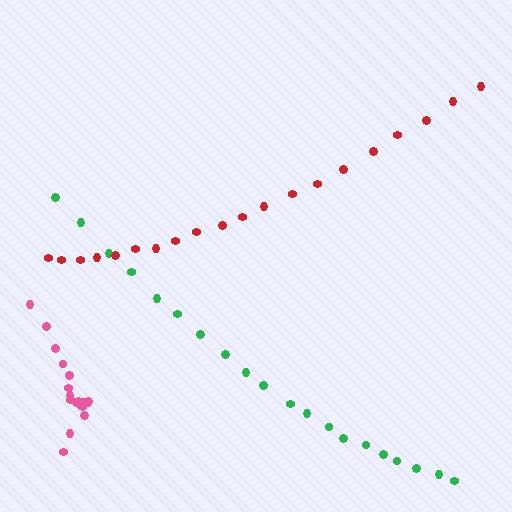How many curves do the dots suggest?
There are 3 distinct paths.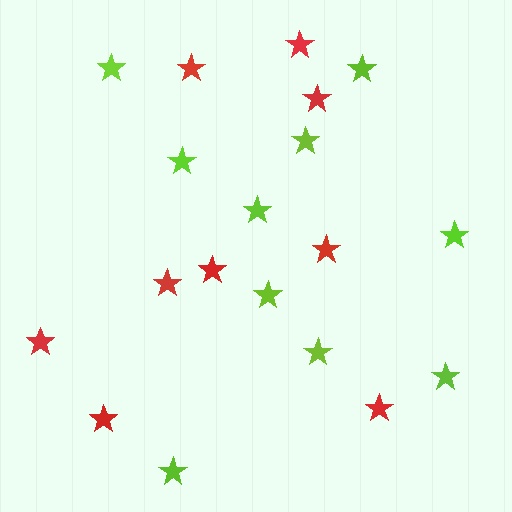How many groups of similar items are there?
There are 2 groups: one group of red stars (9) and one group of lime stars (10).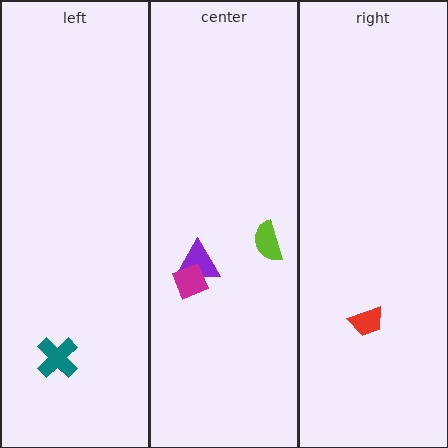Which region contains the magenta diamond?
The center region.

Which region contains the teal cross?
The left region.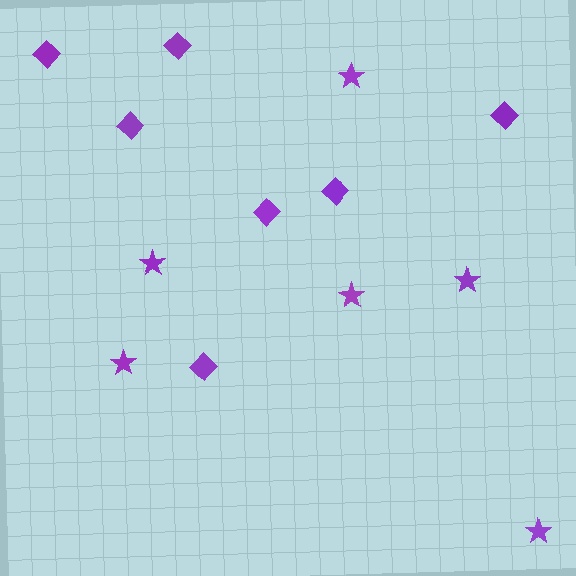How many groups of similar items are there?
There are 2 groups: one group of diamonds (7) and one group of stars (6).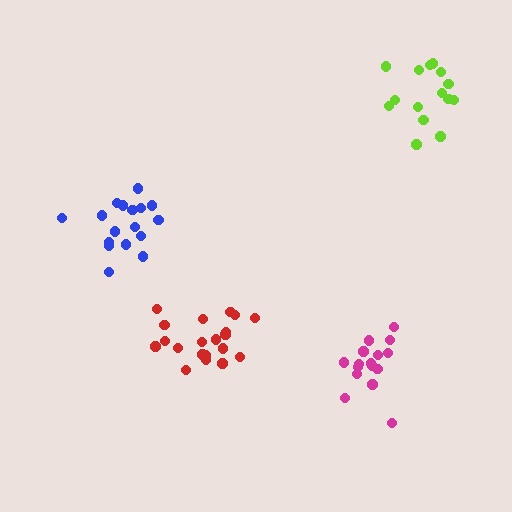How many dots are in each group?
Group 1: 17 dots, Group 2: 15 dots, Group 3: 16 dots, Group 4: 20 dots (68 total).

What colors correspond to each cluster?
The clusters are colored: blue, lime, magenta, red.